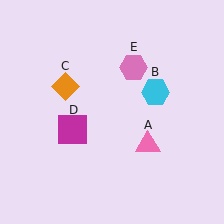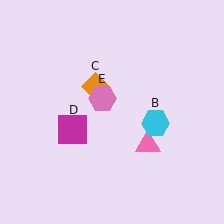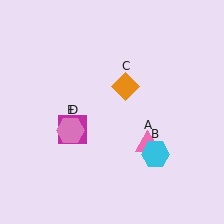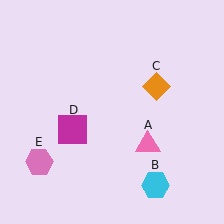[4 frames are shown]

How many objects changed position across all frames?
3 objects changed position: cyan hexagon (object B), orange diamond (object C), pink hexagon (object E).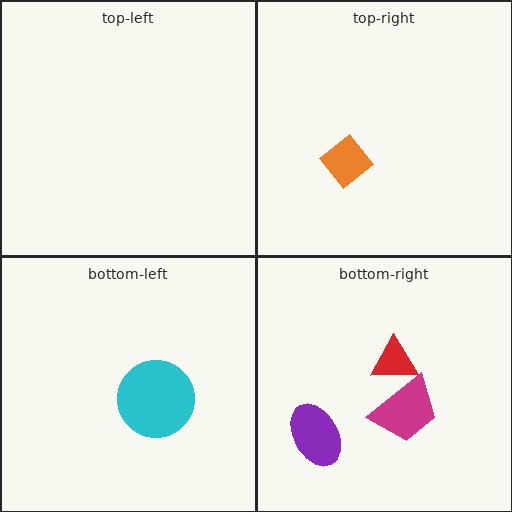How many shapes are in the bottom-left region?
1.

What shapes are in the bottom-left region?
The cyan circle.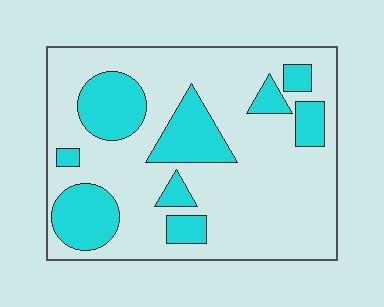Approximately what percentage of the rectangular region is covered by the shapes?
Approximately 25%.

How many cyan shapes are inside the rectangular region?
9.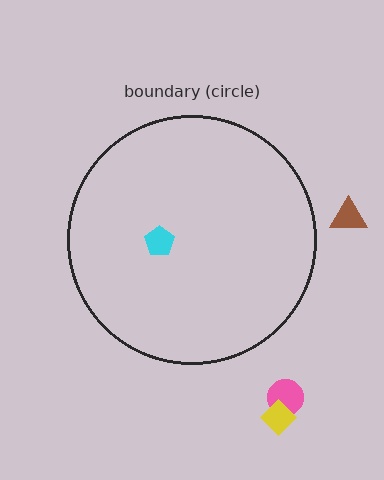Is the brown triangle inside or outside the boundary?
Outside.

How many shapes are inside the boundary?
1 inside, 3 outside.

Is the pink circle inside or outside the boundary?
Outside.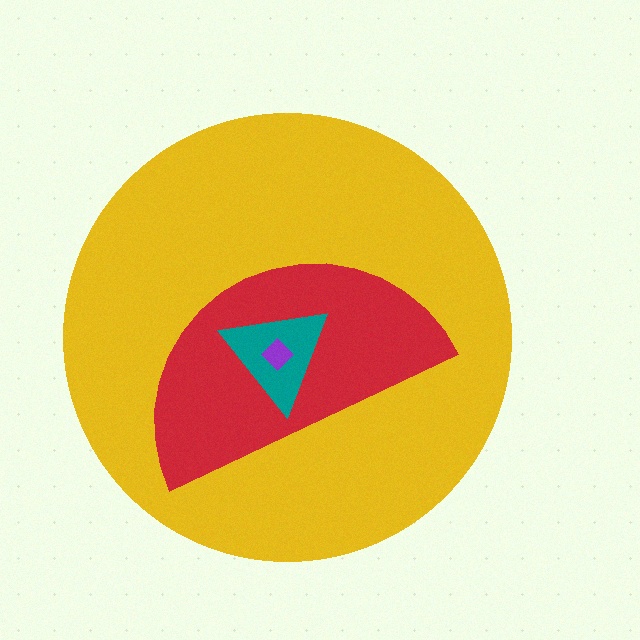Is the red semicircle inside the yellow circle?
Yes.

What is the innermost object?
The purple diamond.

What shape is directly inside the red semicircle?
The teal triangle.